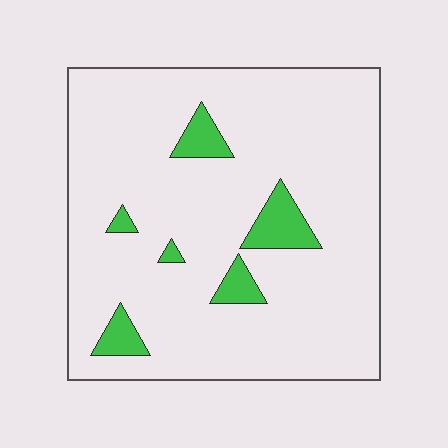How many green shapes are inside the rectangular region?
6.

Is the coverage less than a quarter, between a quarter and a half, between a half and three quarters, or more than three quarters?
Less than a quarter.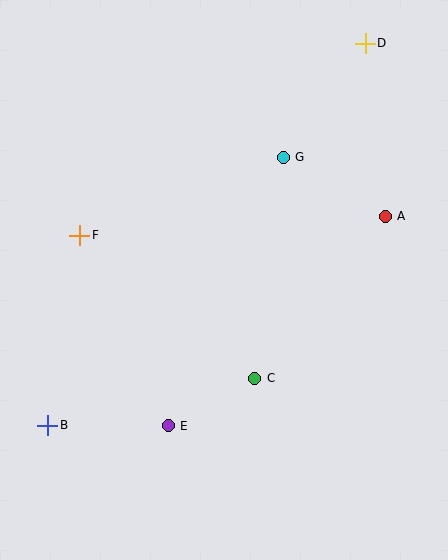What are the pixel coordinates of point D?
Point D is at (365, 43).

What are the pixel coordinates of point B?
Point B is at (48, 425).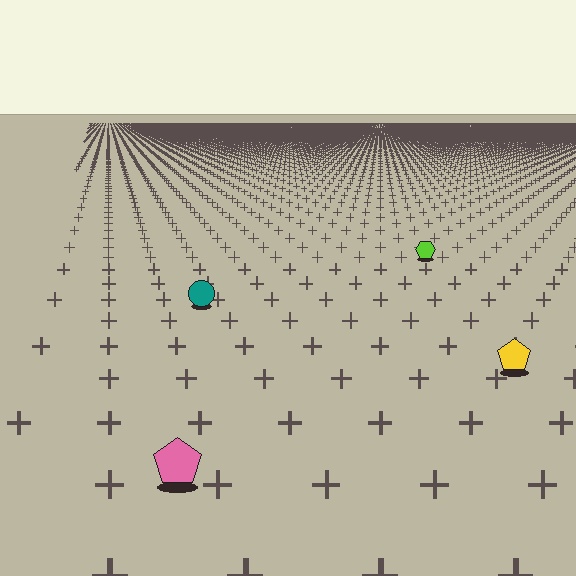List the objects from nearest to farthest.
From nearest to farthest: the pink pentagon, the yellow pentagon, the teal circle, the lime hexagon.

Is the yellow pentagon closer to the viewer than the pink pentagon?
No. The pink pentagon is closer — you can tell from the texture gradient: the ground texture is coarser near it.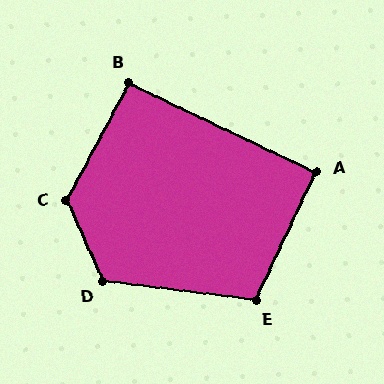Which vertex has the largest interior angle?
C, at approximately 128 degrees.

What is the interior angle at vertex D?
Approximately 121 degrees (obtuse).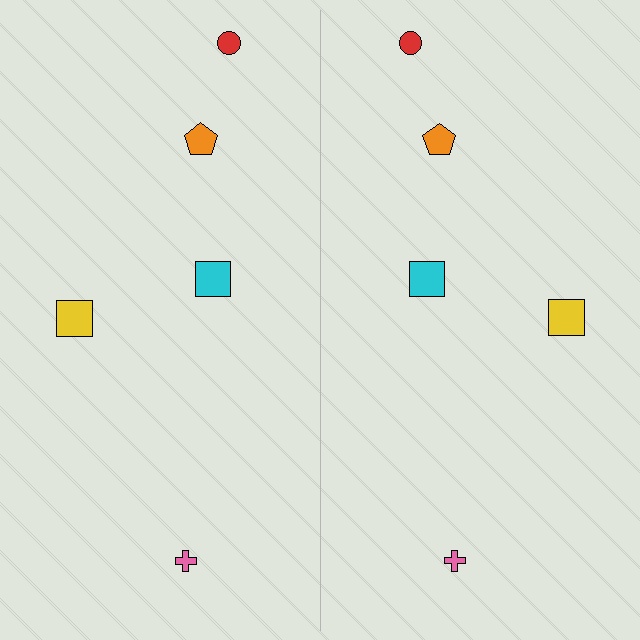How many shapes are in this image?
There are 10 shapes in this image.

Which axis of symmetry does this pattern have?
The pattern has a vertical axis of symmetry running through the center of the image.